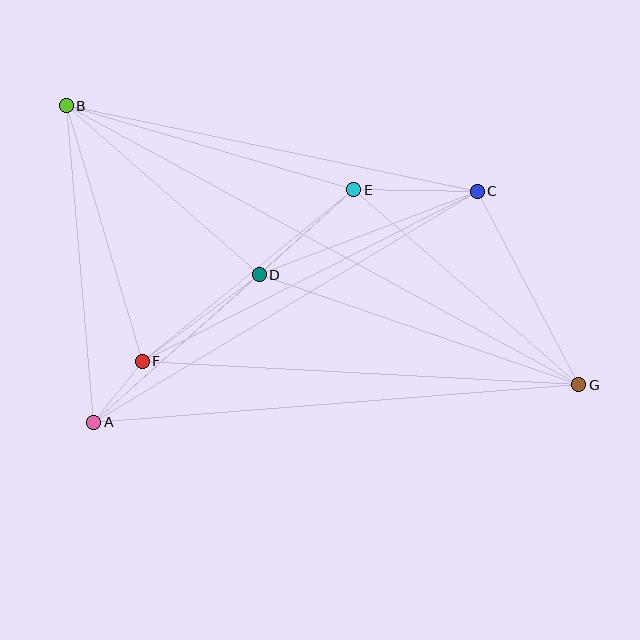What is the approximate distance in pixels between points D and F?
The distance between D and F is approximately 145 pixels.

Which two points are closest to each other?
Points A and F are closest to each other.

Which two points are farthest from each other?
Points B and G are farthest from each other.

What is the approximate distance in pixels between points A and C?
The distance between A and C is approximately 447 pixels.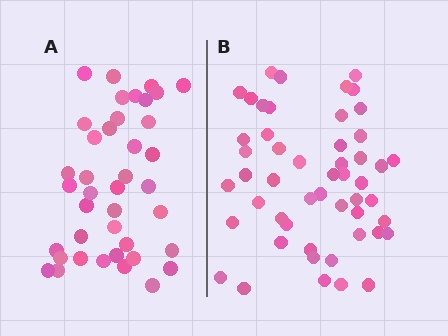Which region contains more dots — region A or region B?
Region B (the right region) has more dots.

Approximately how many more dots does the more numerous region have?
Region B has roughly 12 or so more dots than region A.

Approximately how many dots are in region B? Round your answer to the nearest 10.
About 50 dots. (The exact count is 51, which rounds to 50.)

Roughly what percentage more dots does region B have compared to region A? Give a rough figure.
About 30% more.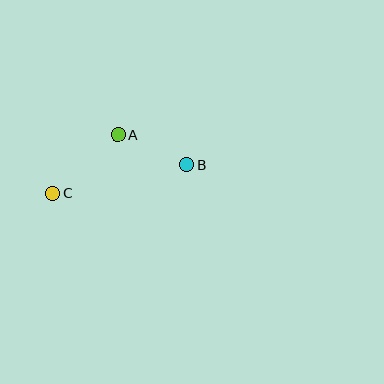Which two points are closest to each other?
Points A and B are closest to each other.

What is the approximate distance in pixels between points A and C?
The distance between A and C is approximately 88 pixels.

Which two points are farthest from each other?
Points B and C are farthest from each other.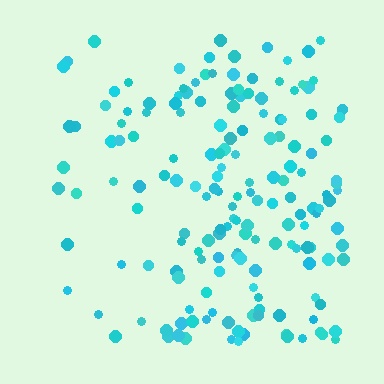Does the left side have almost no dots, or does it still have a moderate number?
Still a moderate number, just noticeably fewer than the right.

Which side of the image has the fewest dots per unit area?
The left.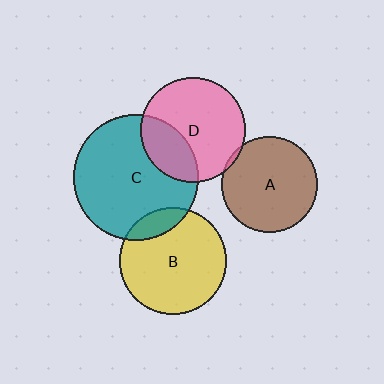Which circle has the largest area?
Circle C (teal).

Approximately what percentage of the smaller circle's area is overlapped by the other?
Approximately 15%.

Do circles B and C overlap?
Yes.